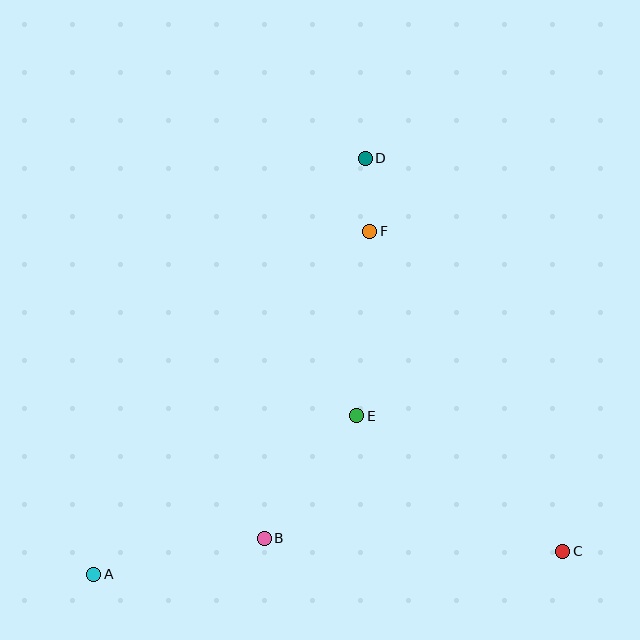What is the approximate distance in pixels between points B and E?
The distance between B and E is approximately 153 pixels.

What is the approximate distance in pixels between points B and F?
The distance between B and F is approximately 325 pixels.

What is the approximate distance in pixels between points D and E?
The distance between D and E is approximately 258 pixels.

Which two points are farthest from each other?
Points A and D are farthest from each other.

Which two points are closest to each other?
Points D and F are closest to each other.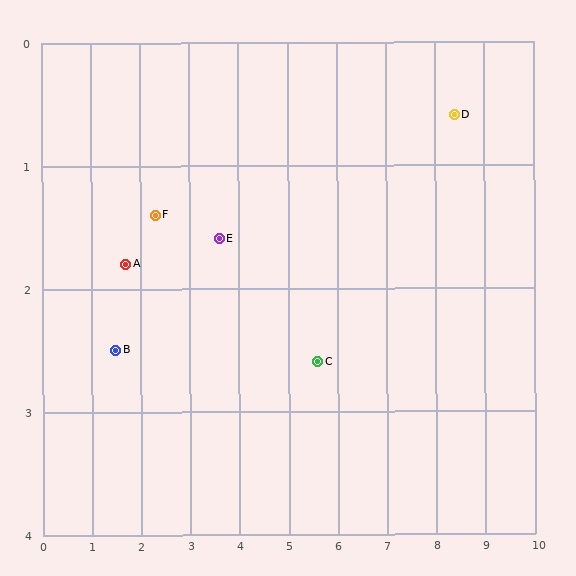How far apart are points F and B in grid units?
Points F and B are about 1.4 grid units apart.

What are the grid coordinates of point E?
Point E is at approximately (3.6, 1.6).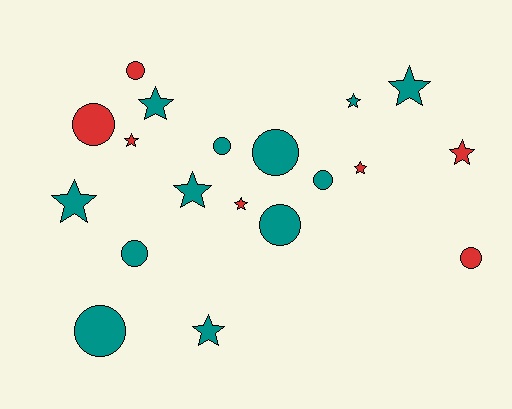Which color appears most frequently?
Teal, with 12 objects.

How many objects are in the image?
There are 19 objects.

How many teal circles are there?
There are 6 teal circles.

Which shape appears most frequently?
Star, with 10 objects.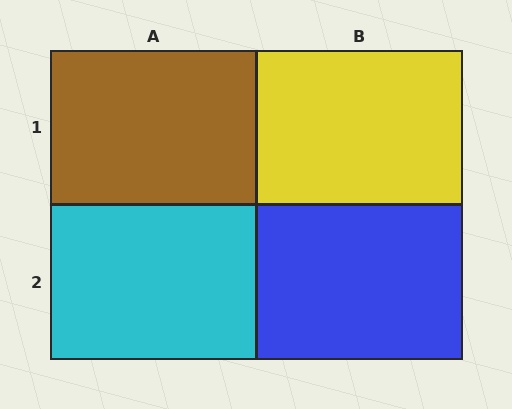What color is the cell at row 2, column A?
Cyan.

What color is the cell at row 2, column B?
Blue.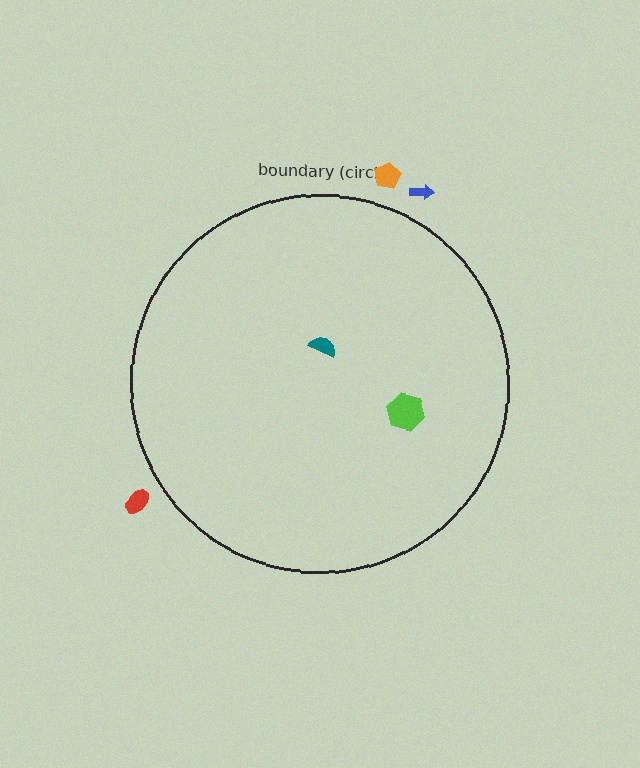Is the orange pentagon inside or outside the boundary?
Outside.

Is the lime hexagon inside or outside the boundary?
Inside.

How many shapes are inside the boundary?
2 inside, 3 outside.